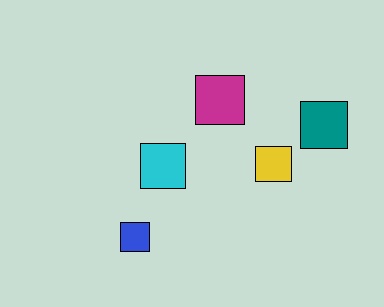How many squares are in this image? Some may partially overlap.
There are 5 squares.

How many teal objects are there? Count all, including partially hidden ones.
There is 1 teal object.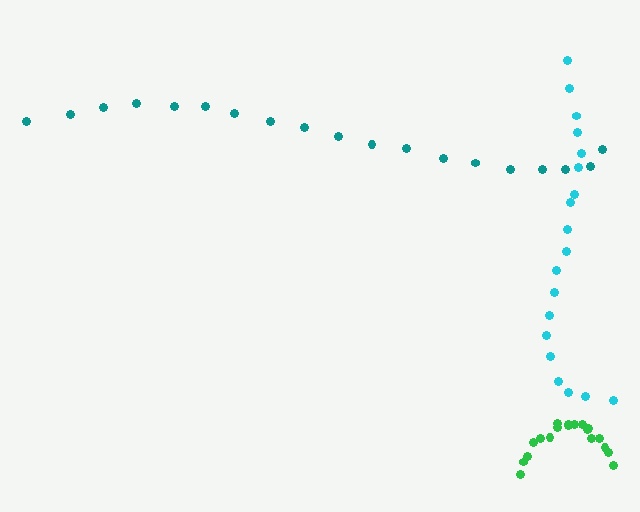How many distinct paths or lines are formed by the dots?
There are 3 distinct paths.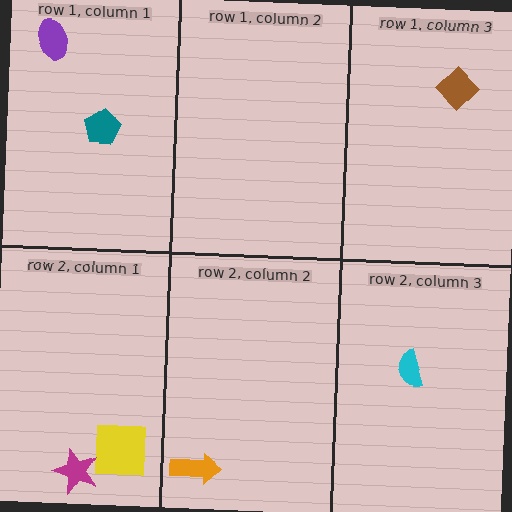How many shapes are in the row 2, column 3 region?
1.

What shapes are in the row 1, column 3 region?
The brown diamond.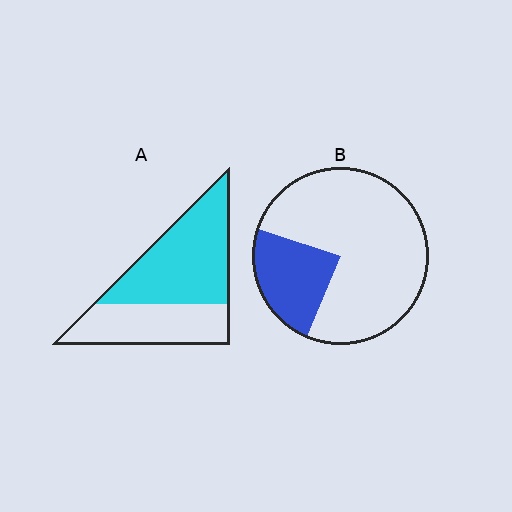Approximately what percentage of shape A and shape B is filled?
A is approximately 60% and B is approximately 25%.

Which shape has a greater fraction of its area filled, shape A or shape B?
Shape A.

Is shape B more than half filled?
No.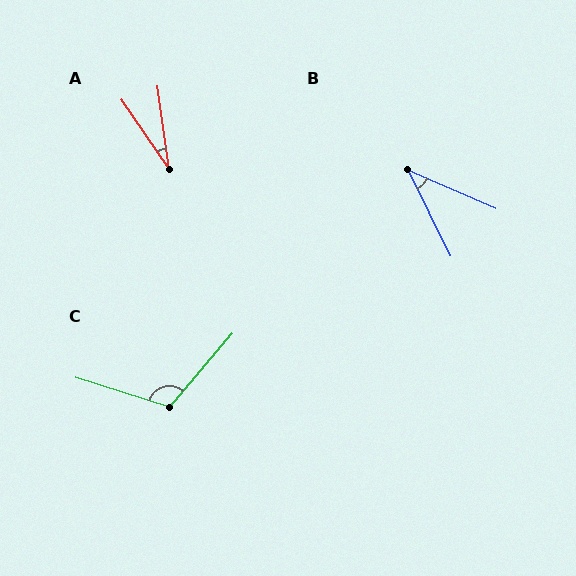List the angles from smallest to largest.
A (26°), B (41°), C (113°).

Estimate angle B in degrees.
Approximately 41 degrees.